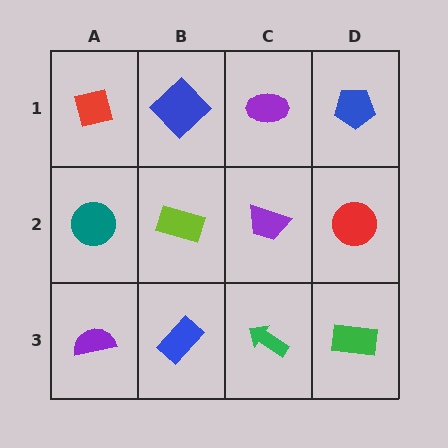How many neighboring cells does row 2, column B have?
4.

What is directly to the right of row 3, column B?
A green arrow.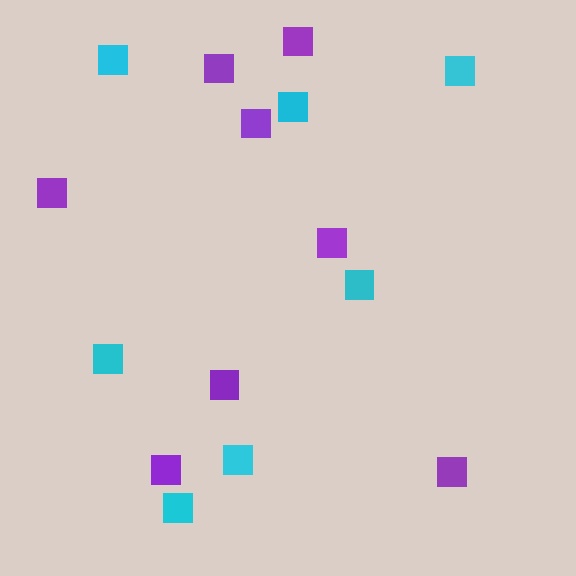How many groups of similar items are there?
There are 2 groups: one group of cyan squares (7) and one group of purple squares (8).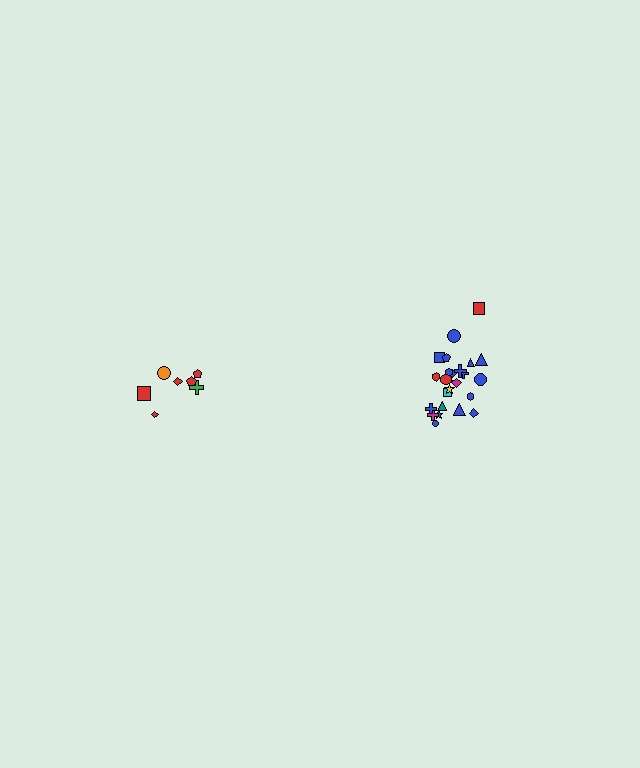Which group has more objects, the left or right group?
The right group.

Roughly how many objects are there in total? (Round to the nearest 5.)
Roughly 30 objects in total.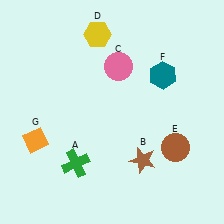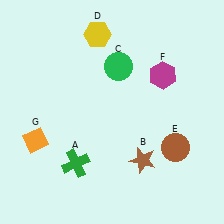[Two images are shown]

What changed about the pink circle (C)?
In Image 1, C is pink. In Image 2, it changed to green.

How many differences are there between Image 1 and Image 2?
There are 2 differences between the two images.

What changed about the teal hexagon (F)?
In Image 1, F is teal. In Image 2, it changed to magenta.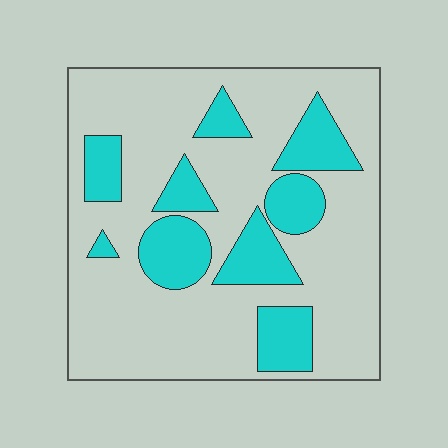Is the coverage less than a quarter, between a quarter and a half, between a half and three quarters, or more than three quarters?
Between a quarter and a half.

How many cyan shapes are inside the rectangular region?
9.